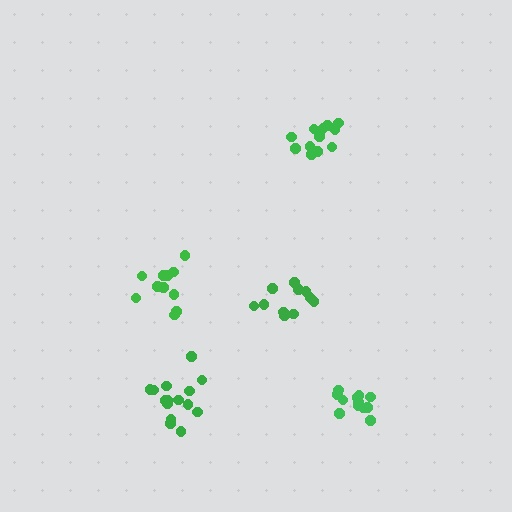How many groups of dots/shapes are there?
There are 5 groups.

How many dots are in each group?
Group 1: 11 dots, Group 2: 11 dots, Group 3: 12 dots, Group 4: 13 dots, Group 5: 15 dots (62 total).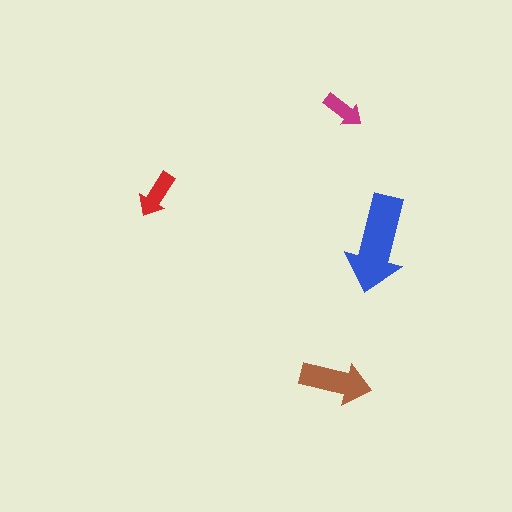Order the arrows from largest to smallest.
the blue one, the brown one, the red one, the magenta one.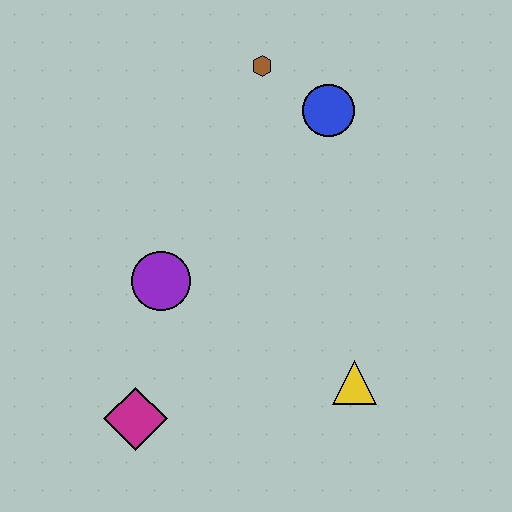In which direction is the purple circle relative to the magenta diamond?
The purple circle is above the magenta diamond.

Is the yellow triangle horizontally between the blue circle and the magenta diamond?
No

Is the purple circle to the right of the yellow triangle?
No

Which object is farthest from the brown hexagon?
The magenta diamond is farthest from the brown hexagon.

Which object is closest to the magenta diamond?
The purple circle is closest to the magenta diamond.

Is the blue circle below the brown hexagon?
Yes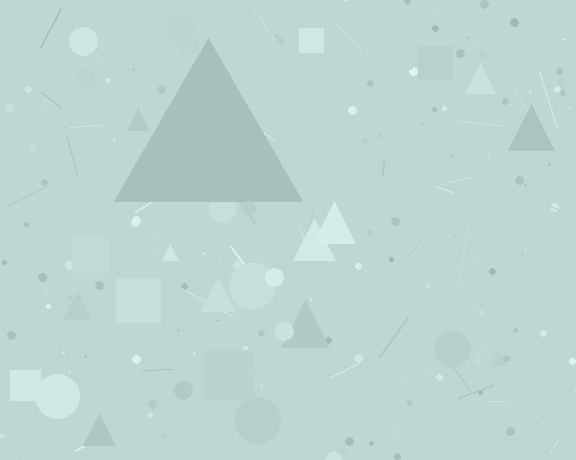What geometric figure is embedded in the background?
A triangle is embedded in the background.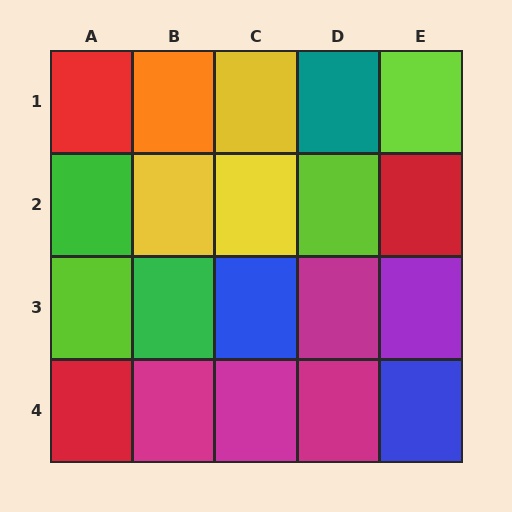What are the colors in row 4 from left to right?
Red, magenta, magenta, magenta, blue.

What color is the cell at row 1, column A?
Red.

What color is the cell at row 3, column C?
Blue.